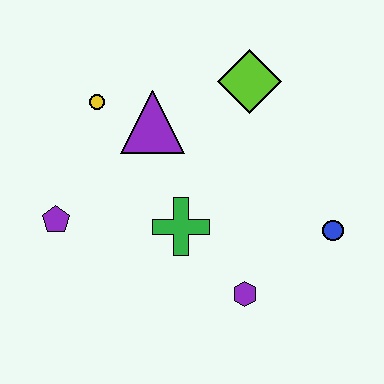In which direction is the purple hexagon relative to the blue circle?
The purple hexagon is to the left of the blue circle.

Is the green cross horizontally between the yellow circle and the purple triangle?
No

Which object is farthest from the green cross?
The lime diamond is farthest from the green cross.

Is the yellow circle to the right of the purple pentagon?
Yes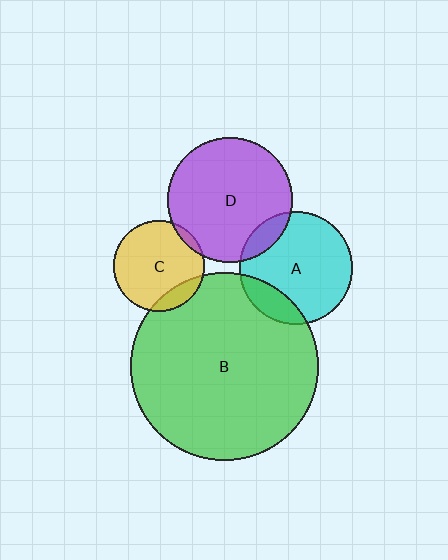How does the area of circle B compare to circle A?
Approximately 2.8 times.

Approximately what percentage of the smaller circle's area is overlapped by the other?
Approximately 15%.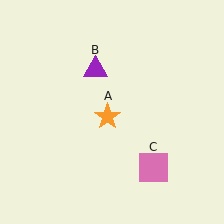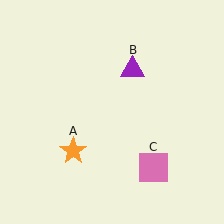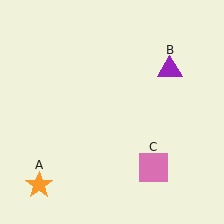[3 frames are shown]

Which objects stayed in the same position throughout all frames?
Pink square (object C) remained stationary.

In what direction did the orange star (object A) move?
The orange star (object A) moved down and to the left.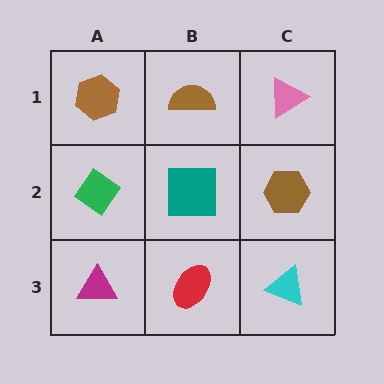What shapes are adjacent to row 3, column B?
A teal square (row 2, column B), a magenta triangle (row 3, column A), a cyan triangle (row 3, column C).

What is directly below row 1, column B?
A teal square.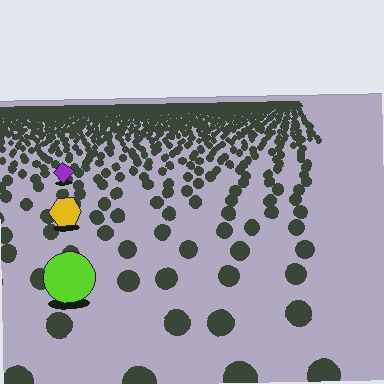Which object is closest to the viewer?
The lime circle is closest. The texture marks near it are larger and more spread out.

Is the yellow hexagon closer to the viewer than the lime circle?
No. The lime circle is closer — you can tell from the texture gradient: the ground texture is coarser near it.